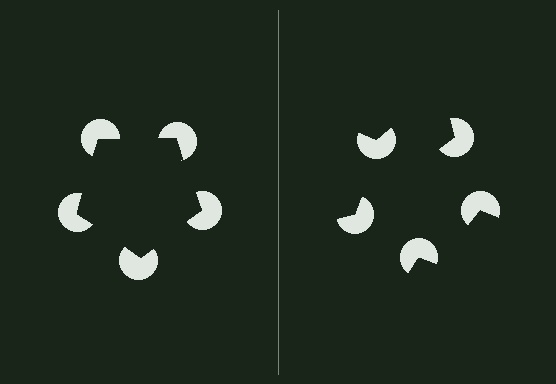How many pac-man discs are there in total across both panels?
10 — 5 on each side.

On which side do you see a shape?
An illusory pentagon appears on the left side. On the right side the wedge cuts are rotated, so no coherent shape forms.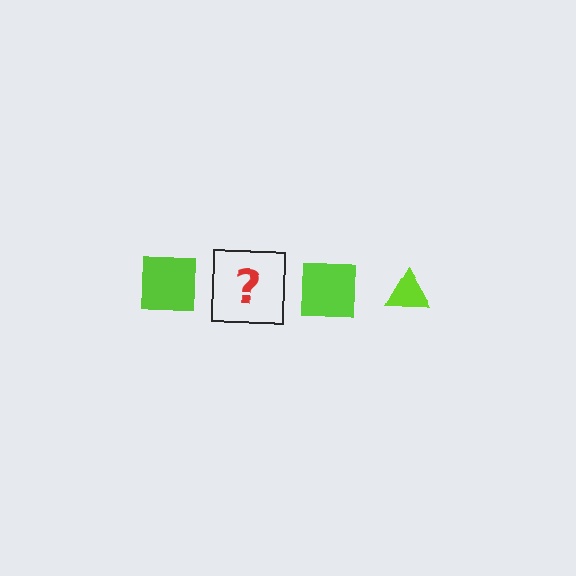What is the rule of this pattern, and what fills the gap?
The rule is that the pattern cycles through square, triangle shapes in lime. The gap should be filled with a lime triangle.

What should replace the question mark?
The question mark should be replaced with a lime triangle.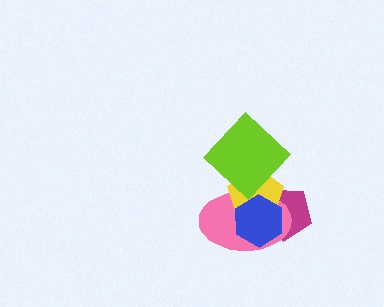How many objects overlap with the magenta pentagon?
3 objects overlap with the magenta pentagon.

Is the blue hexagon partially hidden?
No, no other shape covers it.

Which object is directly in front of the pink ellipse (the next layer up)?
The yellow pentagon is directly in front of the pink ellipse.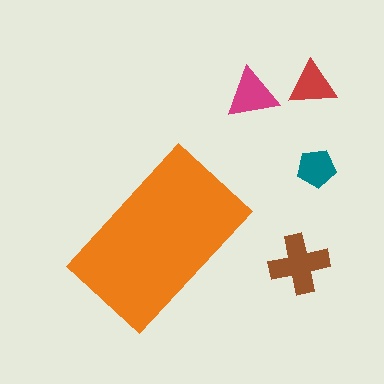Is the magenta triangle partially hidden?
No, the magenta triangle is fully visible.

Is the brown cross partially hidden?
No, the brown cross is fully visible.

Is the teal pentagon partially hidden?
No, the teal pentagon is fully visible.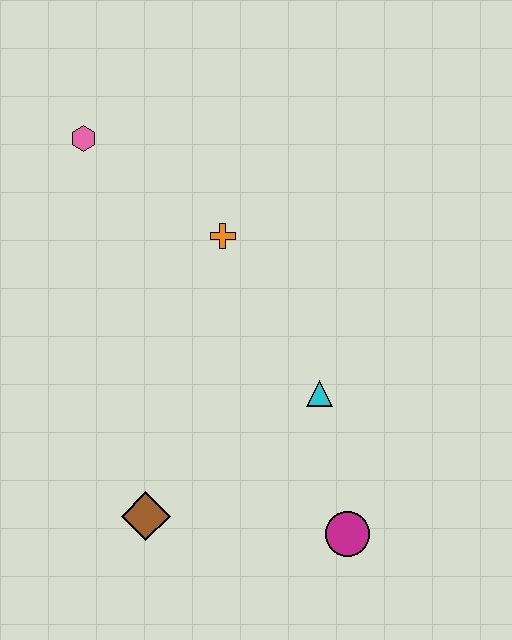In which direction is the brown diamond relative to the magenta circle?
The brown diamond is to the left of the magenta circle.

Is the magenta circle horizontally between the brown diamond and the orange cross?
No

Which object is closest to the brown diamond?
The magenta circle is closest to the brown diamond.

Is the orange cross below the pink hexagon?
Yes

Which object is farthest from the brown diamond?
The pink hexagon is farthest from the brown diamond.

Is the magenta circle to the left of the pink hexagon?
No